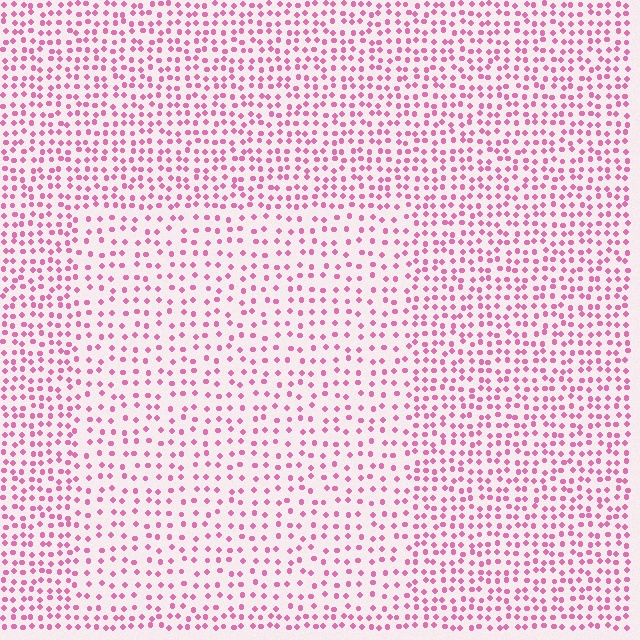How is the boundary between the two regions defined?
The boundary is defined by a change in element density (approximately 1.7x ratio). All elements are the same color, size, and shape.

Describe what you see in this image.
The image contains small pink elements arranged at two different densities. A rectangle-shaped region is visible where the elements are less densely packed than the surrounding area.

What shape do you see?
I see a rectangle.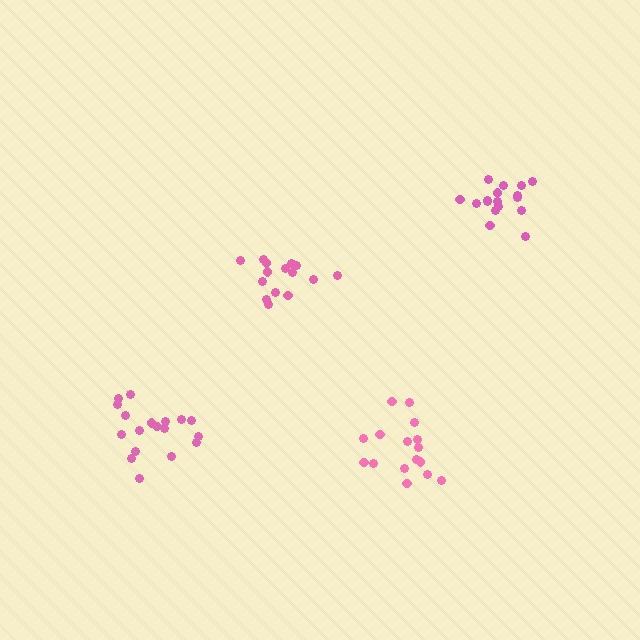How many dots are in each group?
Group 1: 15 dots, Group 2: 17 dots, Group 3: 16 dots, Group 4: 18 dots (66 total).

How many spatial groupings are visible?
There are 4 spatial groupings.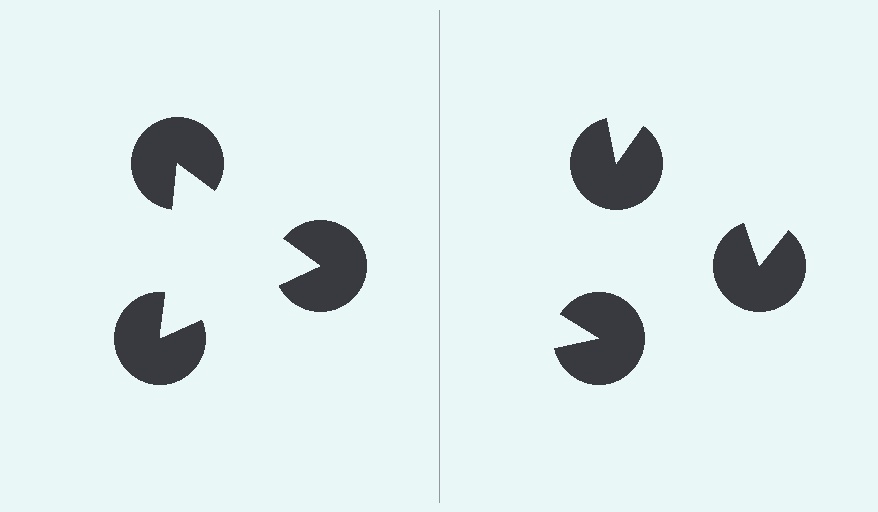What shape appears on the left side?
An illusory triangle.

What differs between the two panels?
The pac-man discs are positioned identically on both sides; only the wedge orientations differ. On the left they align to a triangle; on the right they are misaligned.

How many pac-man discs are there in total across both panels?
6 — 3 on each side.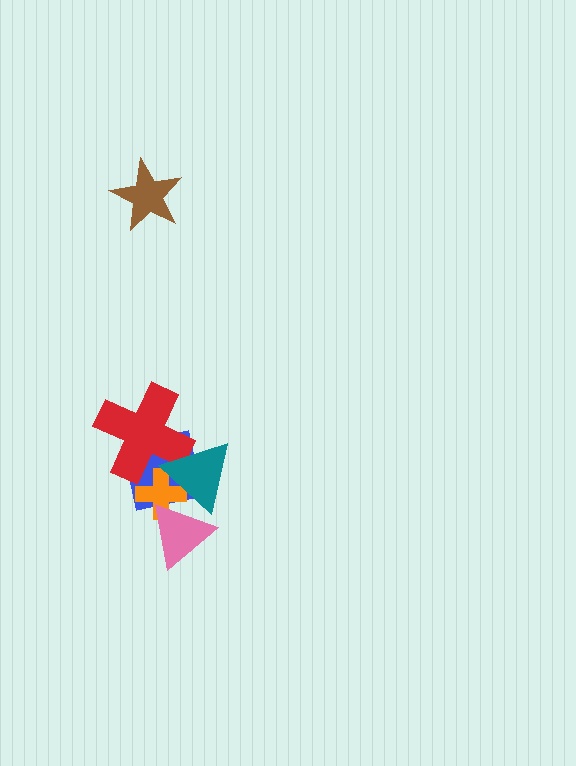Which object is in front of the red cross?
The teal triangle is in front of the red cross.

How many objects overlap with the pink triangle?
3 objects overlap with the pink triangle.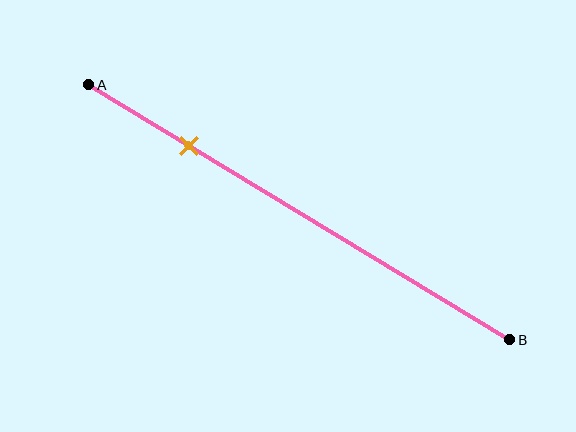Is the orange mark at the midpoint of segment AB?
No, the mark is at about 25% from A, not at the 50% midpoint.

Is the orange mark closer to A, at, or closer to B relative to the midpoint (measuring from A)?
The orange mark is closer to point A than the midpoint of segment AB.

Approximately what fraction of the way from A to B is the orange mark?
The orange mark is approximately 25% of the way from A to B.